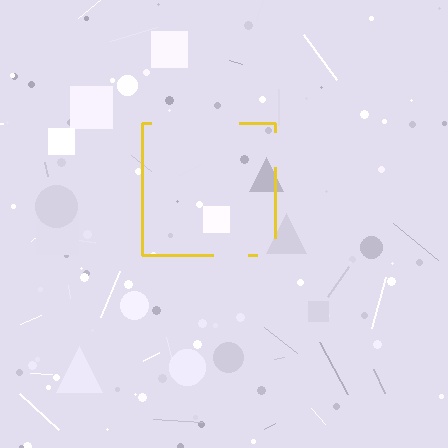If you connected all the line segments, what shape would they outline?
They would outline a square.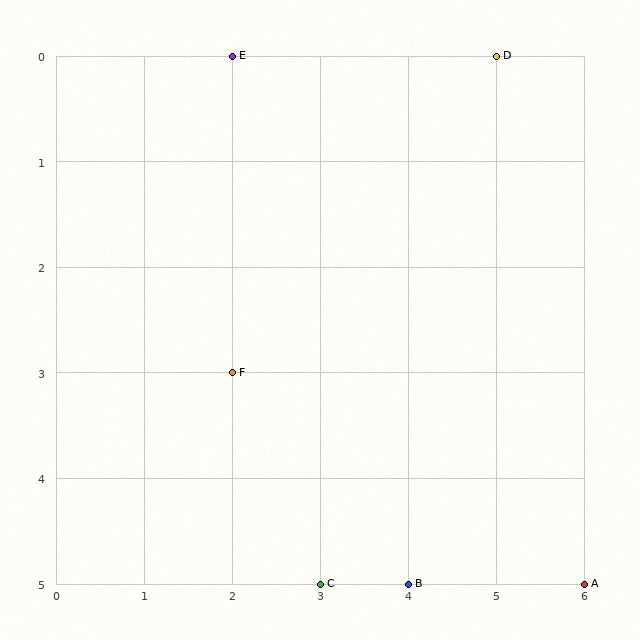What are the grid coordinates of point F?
Point F is at grid coordinates (2, 3).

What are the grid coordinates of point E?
Point E is at grid coordinates (2, 0).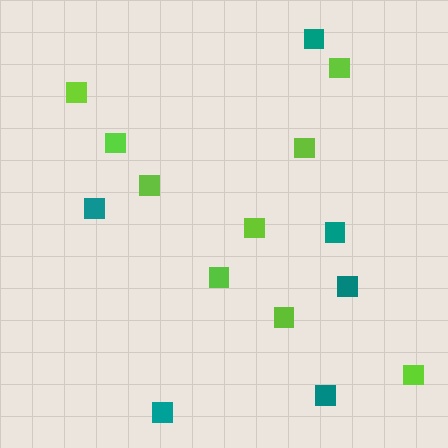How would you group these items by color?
There are 2 groups: one group of teal squares (6) and one group of lime squares (9).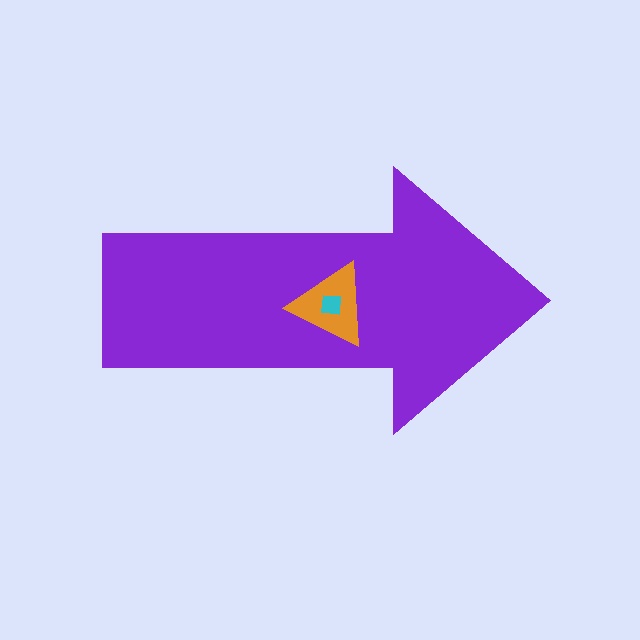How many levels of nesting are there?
3.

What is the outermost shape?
The purple arrow.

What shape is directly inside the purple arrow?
The orange triangle.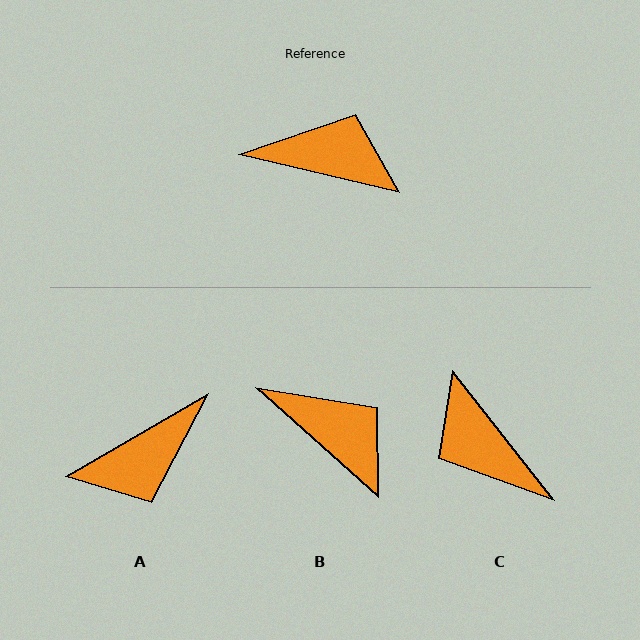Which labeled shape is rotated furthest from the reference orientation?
C, about 141 degrees away.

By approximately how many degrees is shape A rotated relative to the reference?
Approximately 137 degrees clockwise.